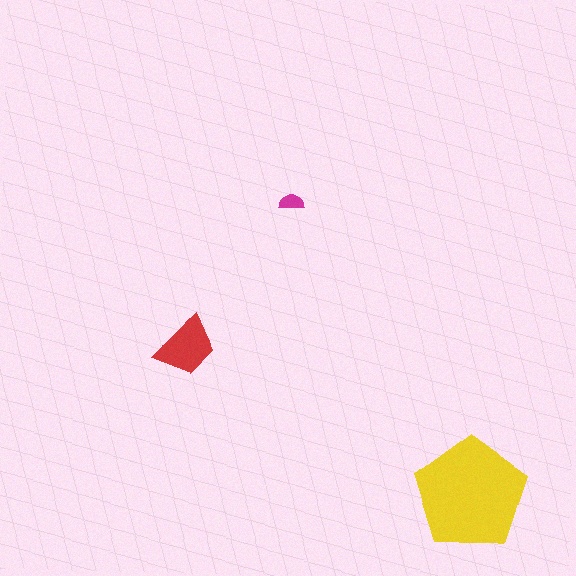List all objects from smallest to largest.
The magenta semicircle, the red trapezoid, the yellow pentagon.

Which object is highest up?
The magenta semicircle is topmost.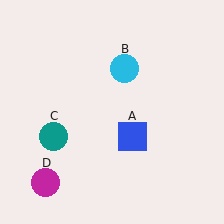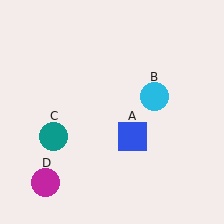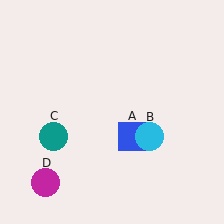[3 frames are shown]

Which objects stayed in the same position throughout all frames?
Blue square (object A) and teal circle (object C) and magenta circle (object D) remained stationary.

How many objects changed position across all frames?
1 object changed position: cyan circle (object B).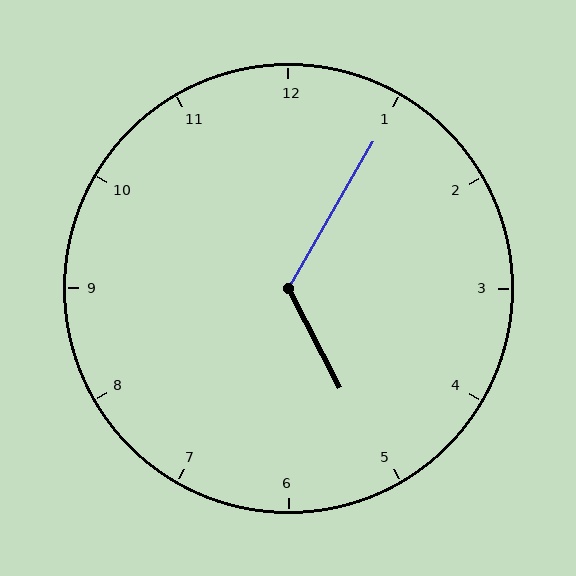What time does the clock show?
5:05.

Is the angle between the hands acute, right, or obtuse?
It is obtuse.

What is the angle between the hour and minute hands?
Approximately 122 degrees.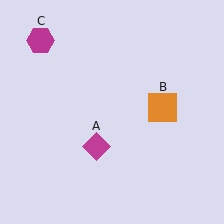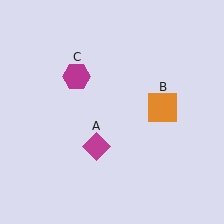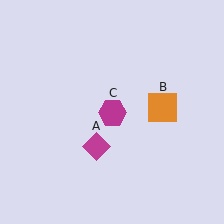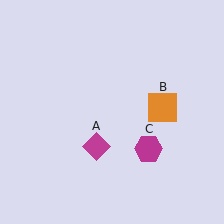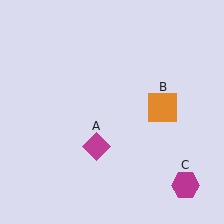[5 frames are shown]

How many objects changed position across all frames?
1 object changed position: magenta hexagon (object C).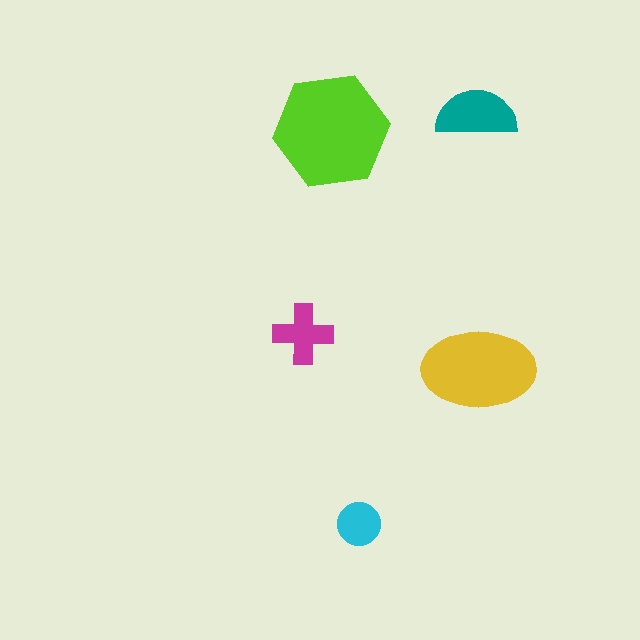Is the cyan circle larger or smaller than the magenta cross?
Smaller.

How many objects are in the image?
There are 5 objects in the image.